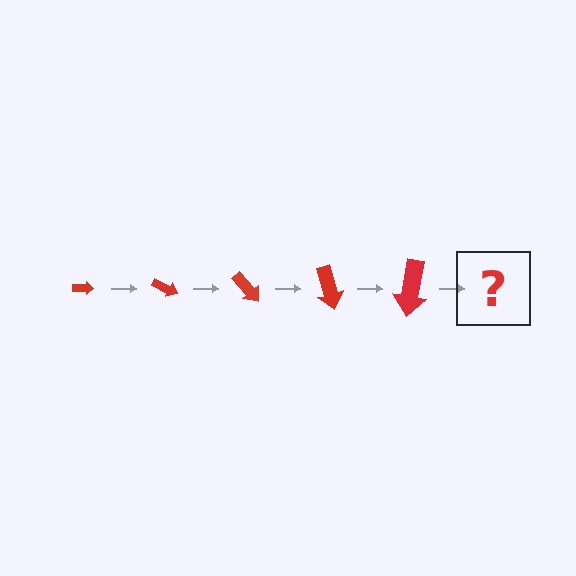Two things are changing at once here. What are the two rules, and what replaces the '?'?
The two rules are that the arrow grows larger each step and it rotates 25 degrees each step. The '?' should be an arrow, larger than the previous one and rotated 125 degrees from the start.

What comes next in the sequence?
The next element should be an arrow, larger than the previous one and rotated 125 degrees from the start.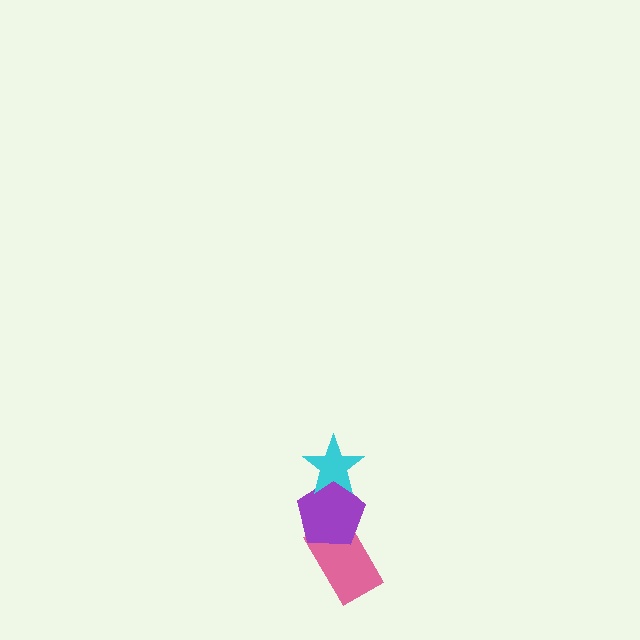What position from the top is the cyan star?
The cyan star is 1st from the top.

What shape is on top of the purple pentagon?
The cyan star is on top of the purple pentagon.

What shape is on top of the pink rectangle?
The purple pentagon is on top of the pink rectangle.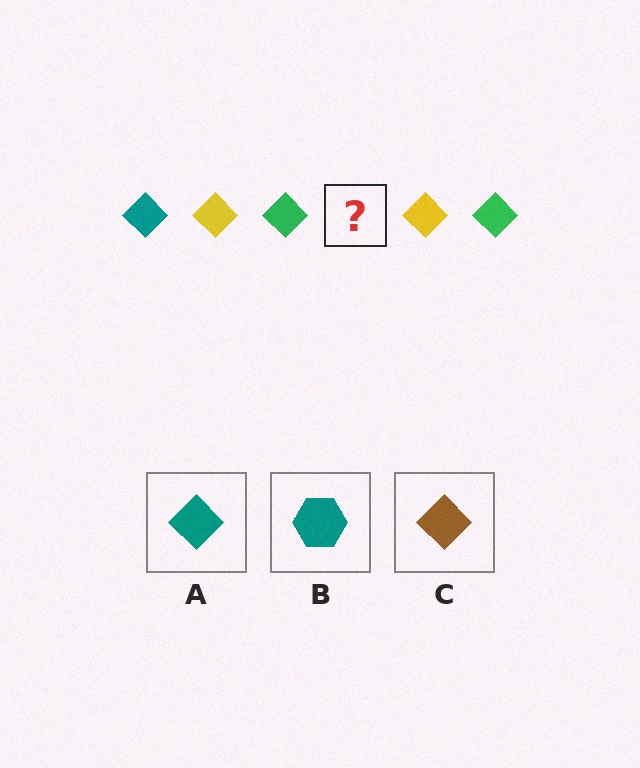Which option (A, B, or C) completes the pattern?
A.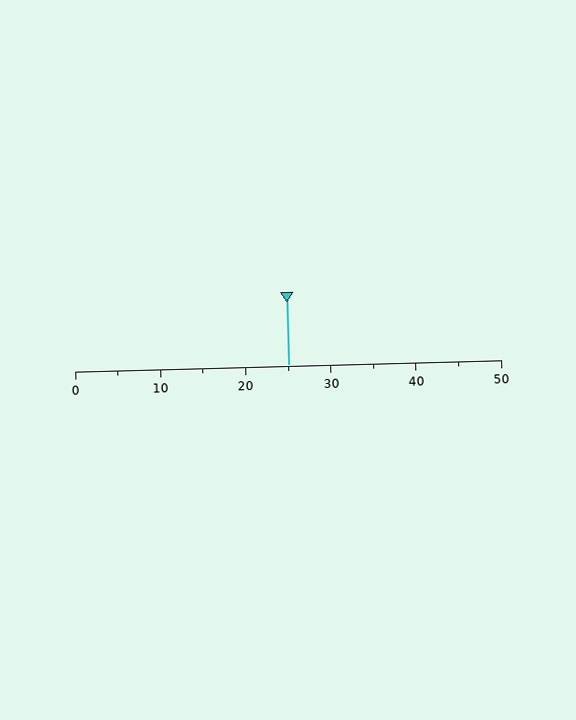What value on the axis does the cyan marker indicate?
The marker indicates approximately 25.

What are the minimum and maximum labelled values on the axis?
The axis runs from 0 to 50.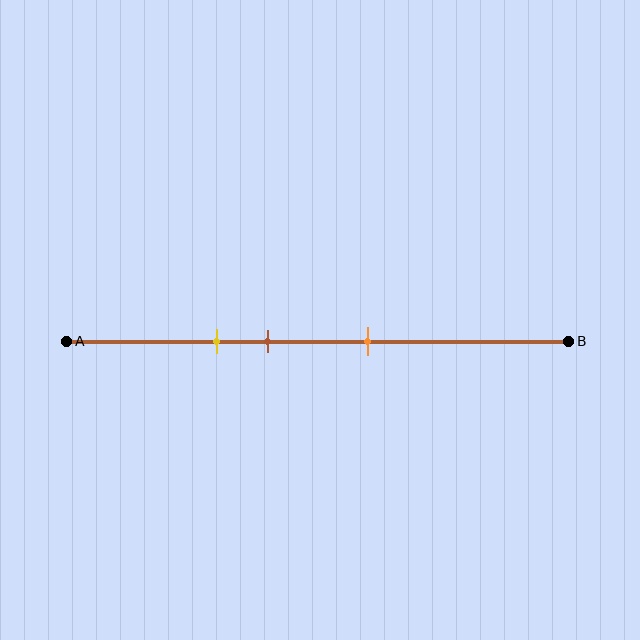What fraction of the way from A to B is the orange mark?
The orange mark is approximately 60% (0.6) of the way from A to B.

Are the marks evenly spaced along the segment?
Yes, the marks are approximately evenly spaced.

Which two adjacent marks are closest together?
The yellow and brown marks are the closest adjacent pair.